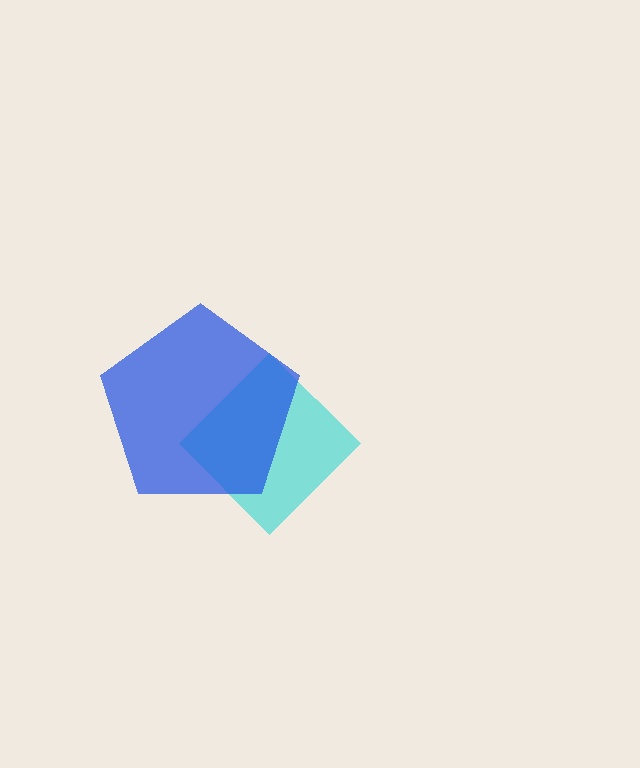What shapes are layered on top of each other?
The layered shapes are: a cyan diamond, a blue pentagon.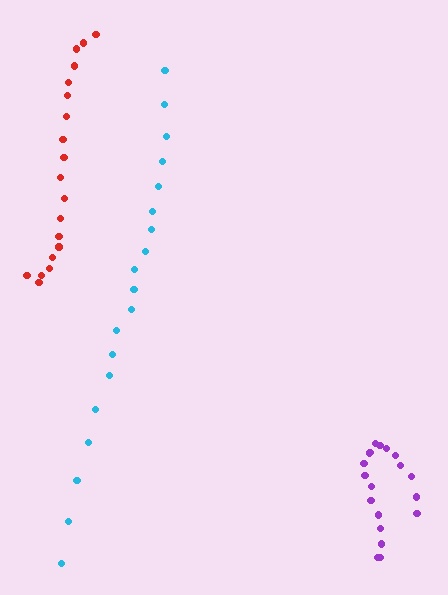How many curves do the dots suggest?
There are 3 distinct paths.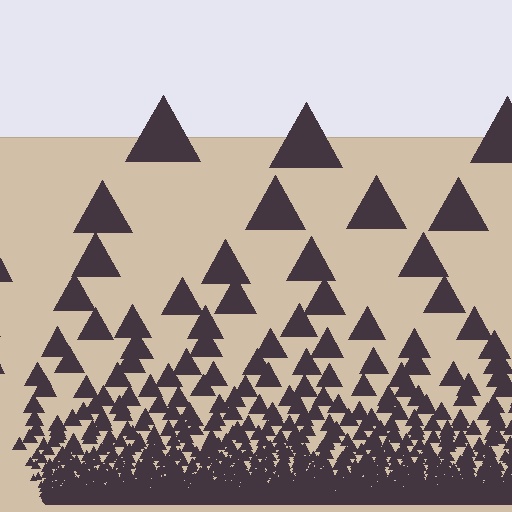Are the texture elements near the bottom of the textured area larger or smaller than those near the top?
Smaller. The gradient is inverted — elements near the bottom are smaller and denser.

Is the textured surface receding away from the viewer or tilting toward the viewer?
The surface appears to tilt toward the viewer. Texture elements get larger and sparser toward the top.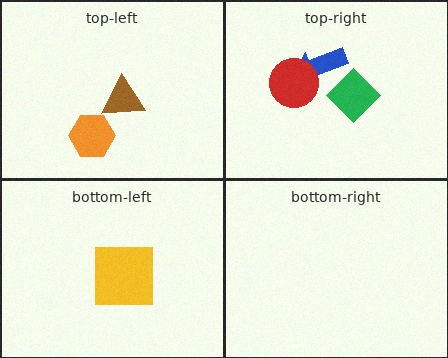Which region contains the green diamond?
The top-right region.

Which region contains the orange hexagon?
The top-left region.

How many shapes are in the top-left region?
2.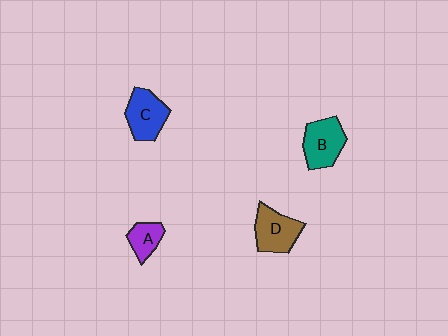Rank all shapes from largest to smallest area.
From largest to smallest: B (teal), D (brown), C (blue), A (purple).